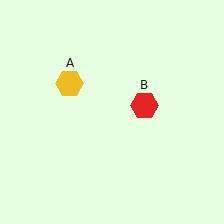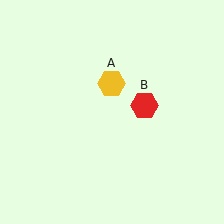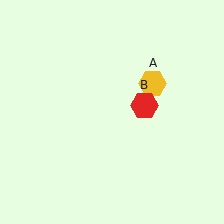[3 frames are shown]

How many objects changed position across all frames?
1 object changed position: yellow hexagon (object A).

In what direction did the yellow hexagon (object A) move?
The yellow hexagon (object A) moved right.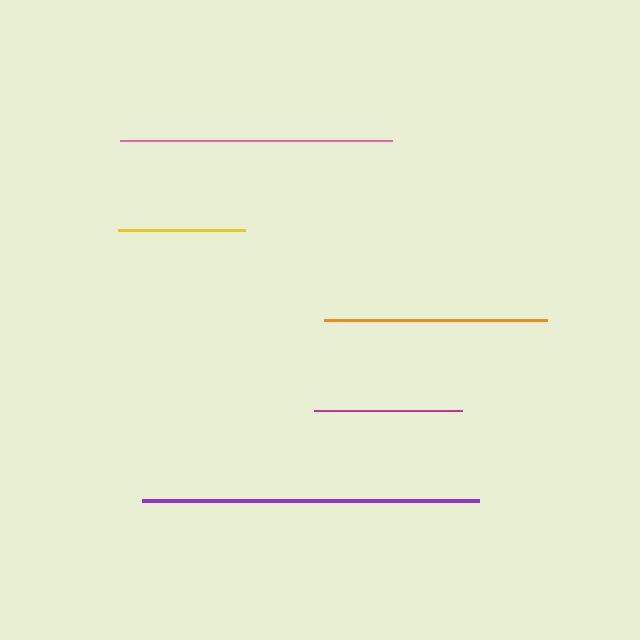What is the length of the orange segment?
The orange segment is approximately 222 pixels long.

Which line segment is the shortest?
The yellow line is the shortest at approximately 127 pixels.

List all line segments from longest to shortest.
From longest to shortest: purple, pink, orange, magenta, yellow.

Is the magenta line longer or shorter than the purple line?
The purple line is longer than the magenta line.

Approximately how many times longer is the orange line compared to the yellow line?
The orange line is approximately 1.8 times the length of the yellow line.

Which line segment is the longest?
The purple line is the longest at approximately 337 pixels.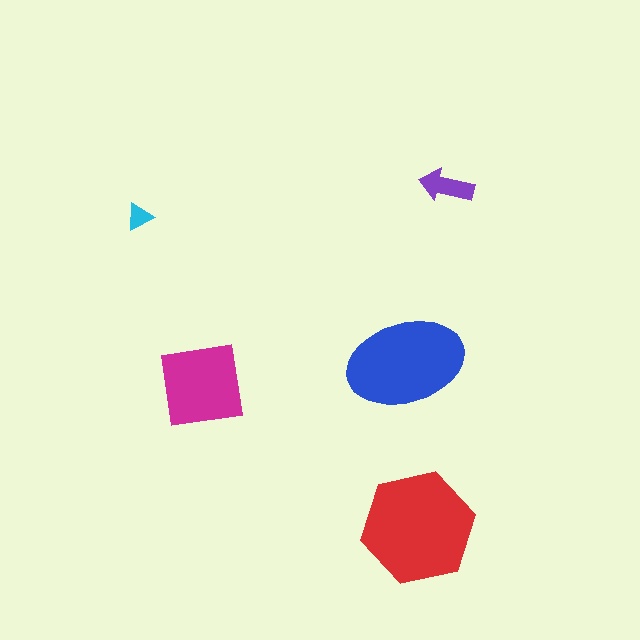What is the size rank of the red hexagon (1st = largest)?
1st.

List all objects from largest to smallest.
The red hexagon, the blue ellipse, the magenta square, the purple arrow, the cyan triangle.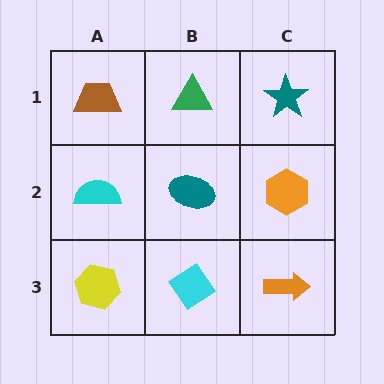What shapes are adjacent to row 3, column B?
A teal ellipse (row 2, column B), a yellow hexagon (row 3, column A), an orange arrow (row 3, column C).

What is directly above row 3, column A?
A cyan semicircle.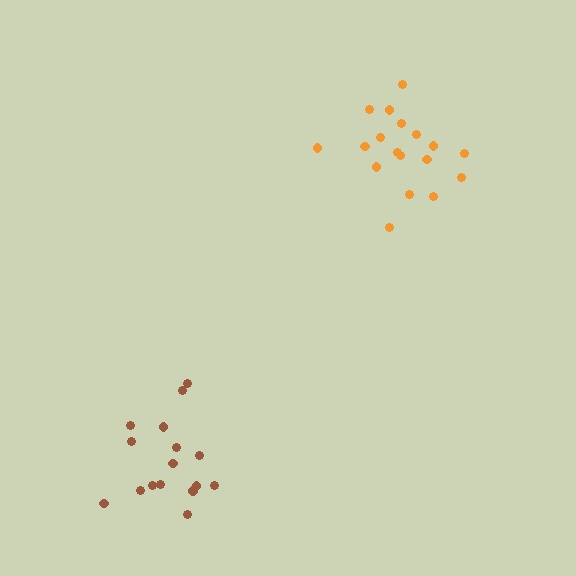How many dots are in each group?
Group 1: 16 dots, Group 2: 18 dots (34 total).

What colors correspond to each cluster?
The clusters are colored: brown, orange.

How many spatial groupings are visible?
There are 2 spatial groupings.